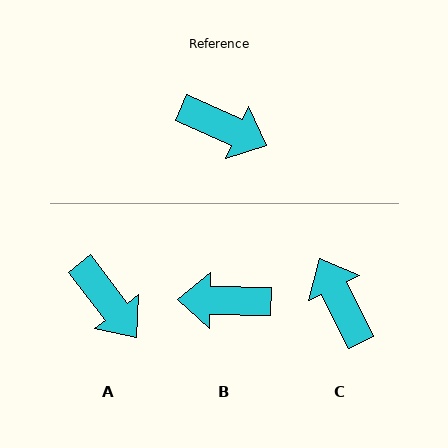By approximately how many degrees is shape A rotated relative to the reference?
Approximately 28 degrees clockwise.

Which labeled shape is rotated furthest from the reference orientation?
B, about 157 degrees away.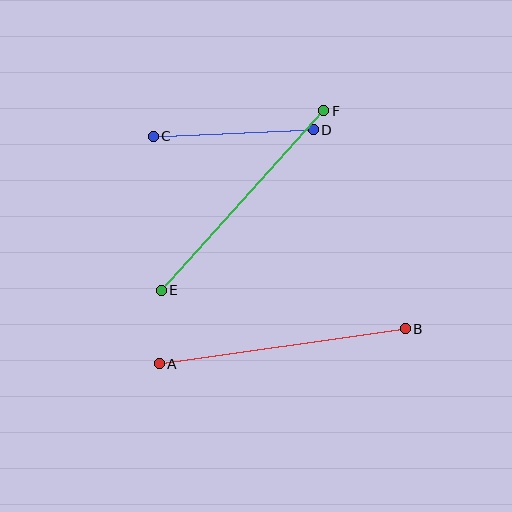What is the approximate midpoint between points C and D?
The midpoint is at approximately (233, 133) pixels.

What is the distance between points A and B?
The distance is approximately 249 pixels.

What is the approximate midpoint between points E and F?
The midpoint is at approximately (243, 201) pixels.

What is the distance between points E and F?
The distance is approximately 242 pixels.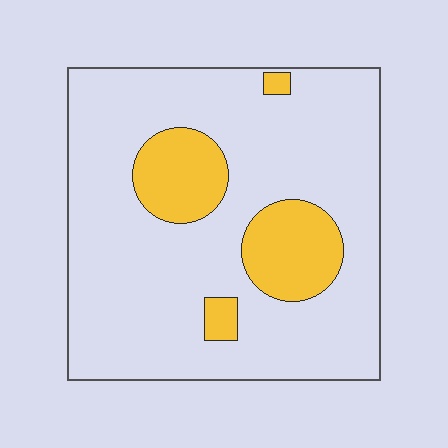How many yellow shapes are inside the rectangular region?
4.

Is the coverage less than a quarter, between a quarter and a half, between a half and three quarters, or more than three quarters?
Less than a quarter.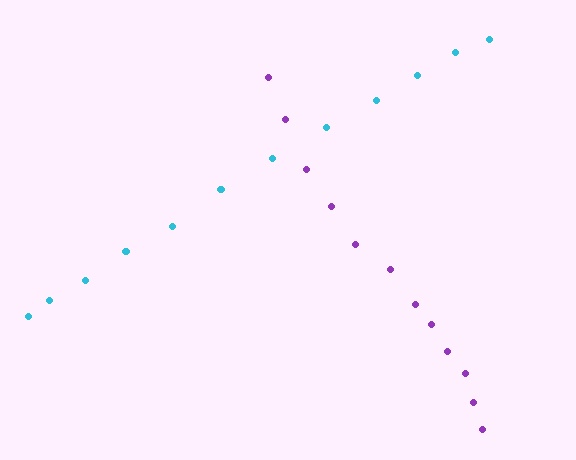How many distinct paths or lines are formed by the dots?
There are 2 distinct paths.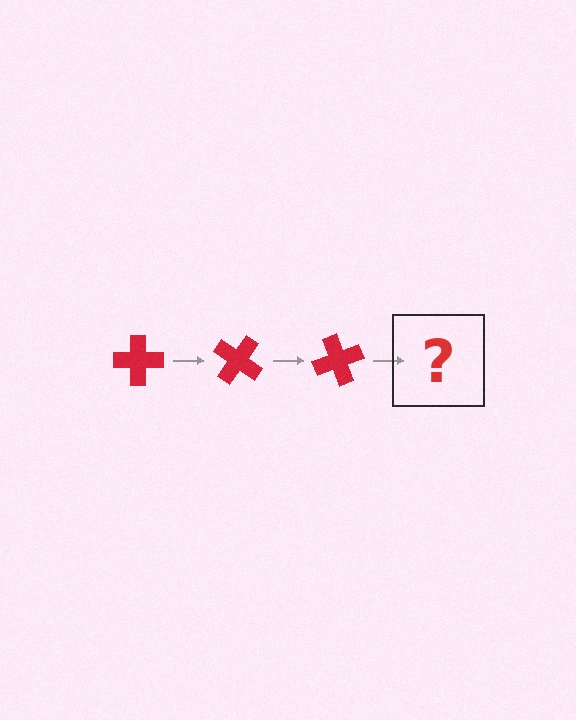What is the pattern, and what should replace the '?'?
The pattern is that the cross rotates 35 degrees each step. The '?' should be a red cross rotated 105 degrees.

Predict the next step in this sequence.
The next step is a red cross rotated 105 degrees.